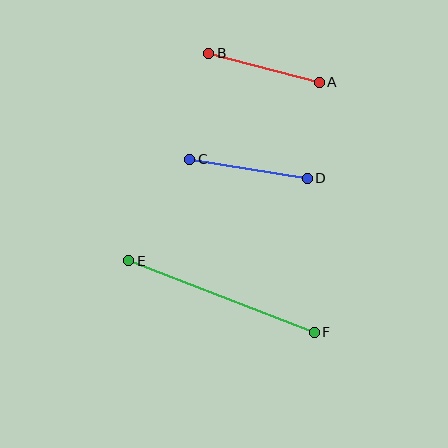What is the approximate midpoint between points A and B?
The midpoint is at approximately (264, 68) pixels.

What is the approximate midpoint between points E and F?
The midpoint is at approximately (221, 297) pixels.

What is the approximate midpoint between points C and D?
The midpoint is at approximately (248, 169) pixels.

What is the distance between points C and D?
The distance is approximately 119 pixels.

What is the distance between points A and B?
The distance is approximately 114 pixels.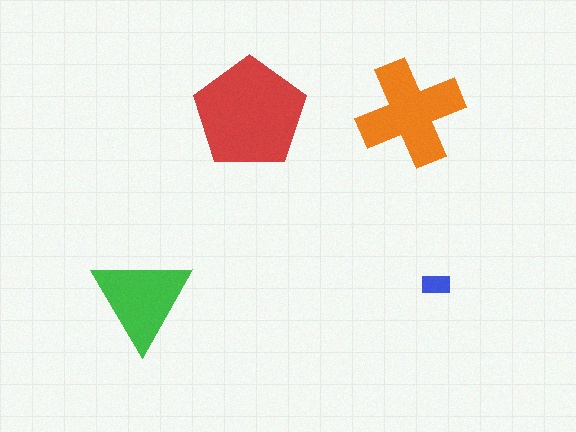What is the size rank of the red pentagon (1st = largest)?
1st.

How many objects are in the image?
There are 4 objects in the image.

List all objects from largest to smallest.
The red pentagon, the orange cross, the green triangle, the blue rectangle.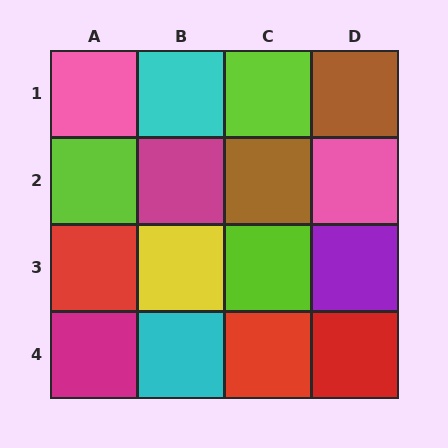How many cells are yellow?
1 cell is yellow.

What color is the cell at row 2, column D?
Pink.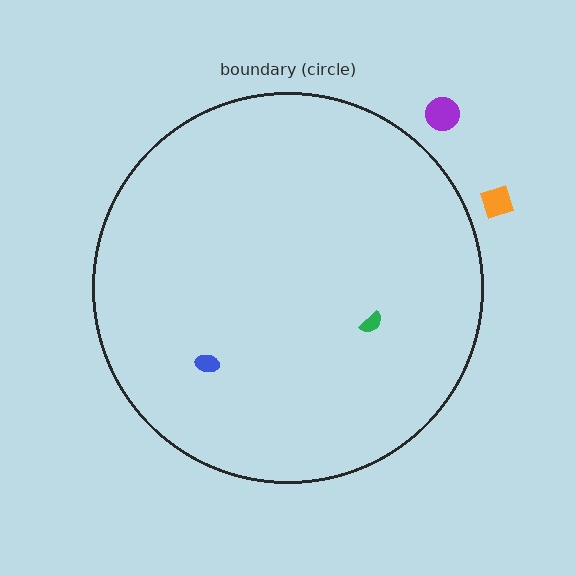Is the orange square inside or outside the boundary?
Outside.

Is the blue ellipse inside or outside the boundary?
Inside.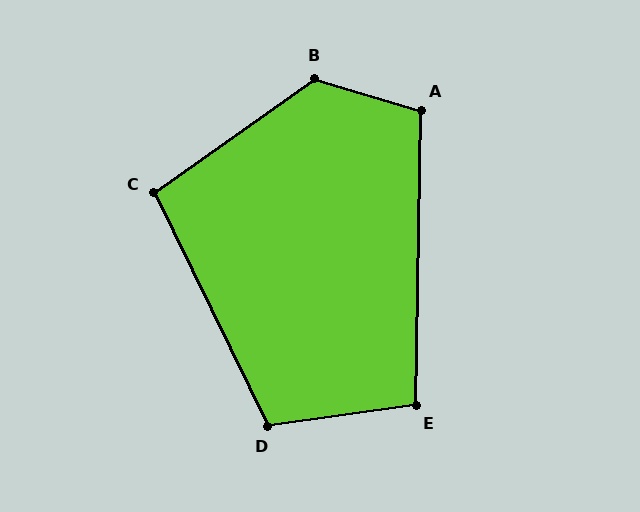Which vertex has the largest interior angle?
B, at approximately 128 degrees.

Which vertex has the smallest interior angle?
E, at approximately 99 degrees.